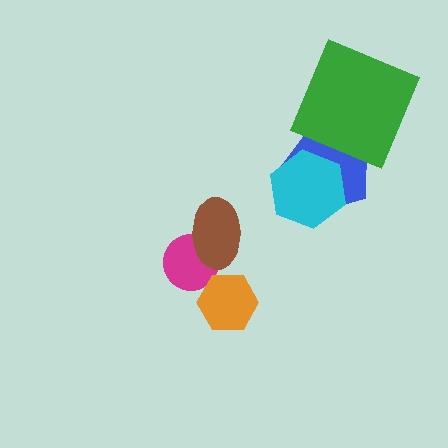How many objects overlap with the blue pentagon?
2 objects overlap with the blue pentagon.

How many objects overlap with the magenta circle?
1 object overlaps with the magenta circle.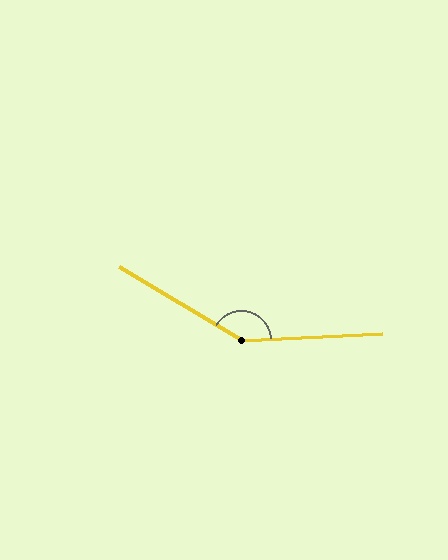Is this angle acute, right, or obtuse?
It is obtuse.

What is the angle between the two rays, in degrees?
Approximately 146 degrees.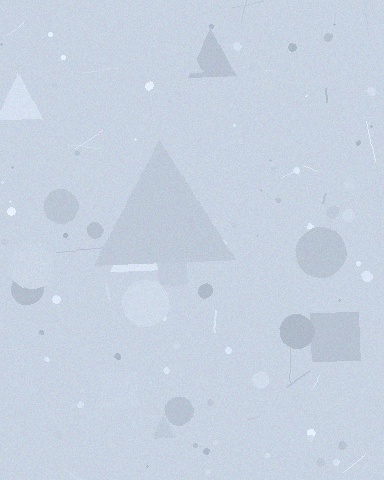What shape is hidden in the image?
A triangle is hidden in the image.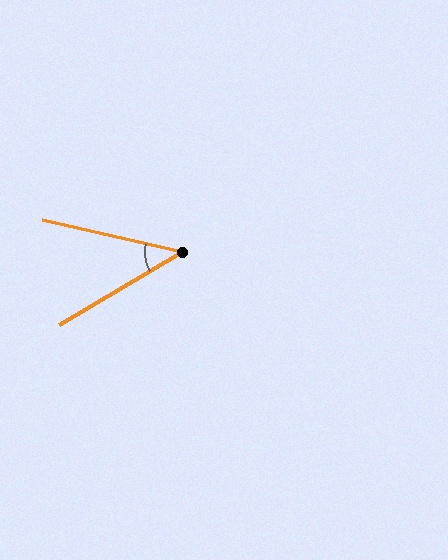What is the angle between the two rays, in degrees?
Approximately 43 degrees.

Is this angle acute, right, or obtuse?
It is acute.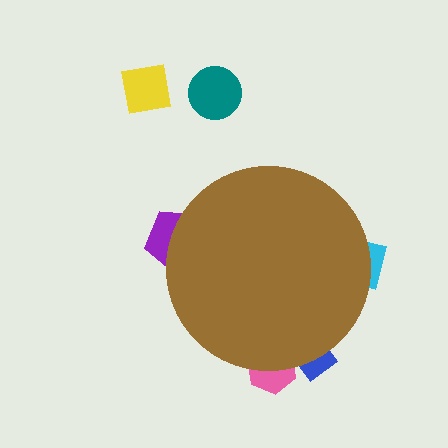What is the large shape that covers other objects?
A brown circle.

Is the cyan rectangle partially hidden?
Yes, the cyan rectangle is partially hidden behind the brown circle.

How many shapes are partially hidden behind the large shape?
4 shapes are partially hidden.